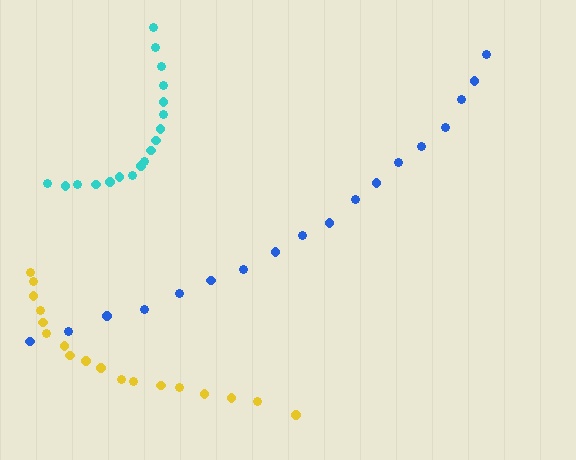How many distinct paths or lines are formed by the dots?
There are 3 distinct paths.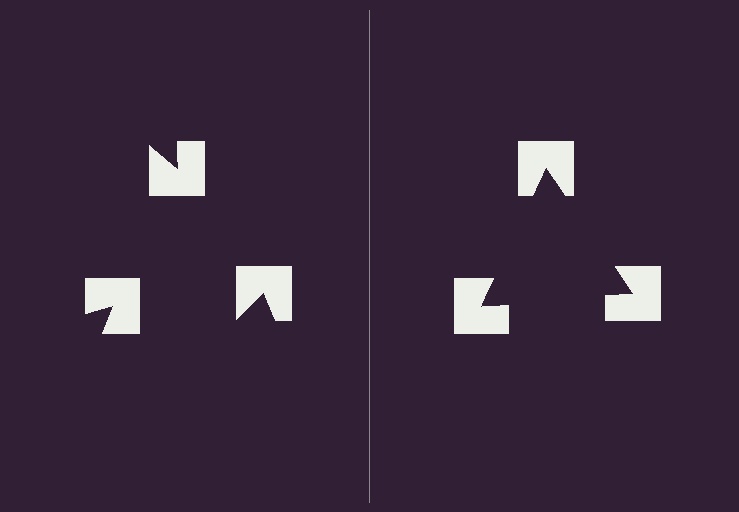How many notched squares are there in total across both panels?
6 — 3 on each side.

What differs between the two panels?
The notched squares are positioned identically on both sides; only the wedge orientations differ. On the right they align to a triangle; on the left they are misaligned.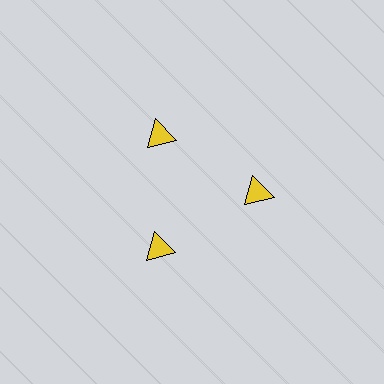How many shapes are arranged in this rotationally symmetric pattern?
There are 3 shapes, arranged in 3 groups of 1.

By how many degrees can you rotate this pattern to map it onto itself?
The pattern maps onto itself every 120 degrees of rotation.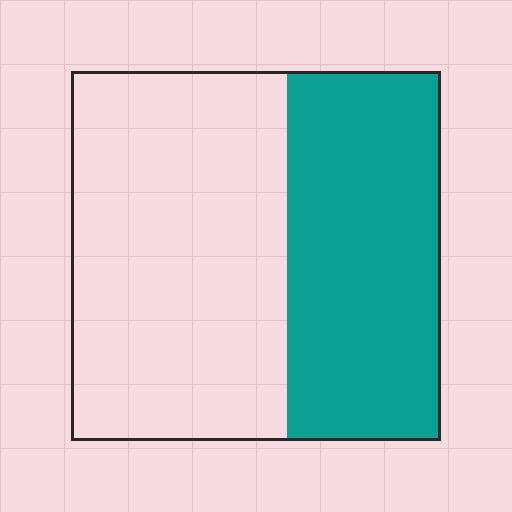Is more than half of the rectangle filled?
No.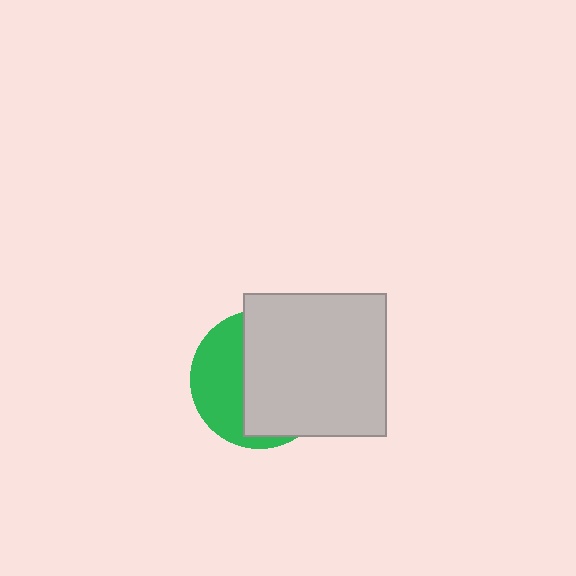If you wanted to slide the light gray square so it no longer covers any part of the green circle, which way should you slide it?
Slide it right — that is the most direct way to separate the two shapes.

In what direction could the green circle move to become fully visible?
The green circle could move left. That would shift it out from behind the light gray square entirely.